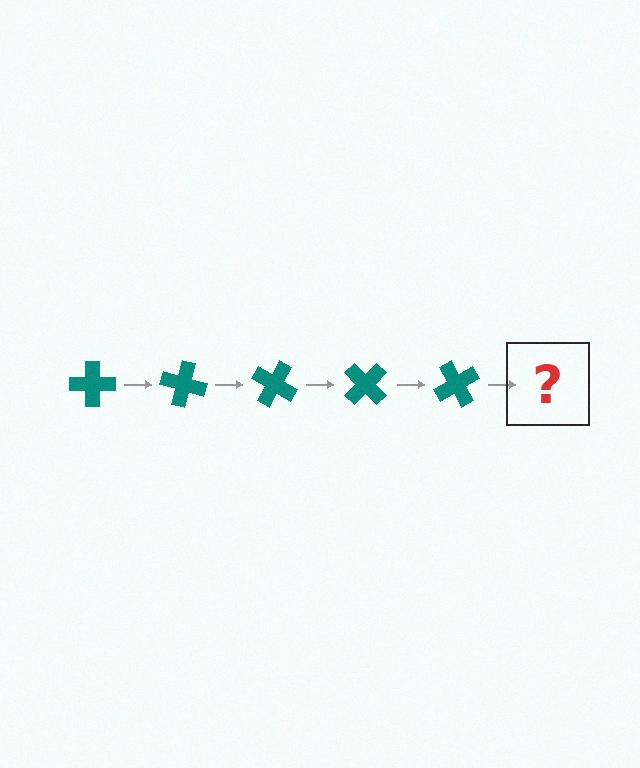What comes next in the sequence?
The next element should be a teal cross rotated 75 degrees.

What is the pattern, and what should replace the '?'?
The pattern is that the cross rotates 15 degrees each step. The '?' should be a teal cross rotated 75 degrees.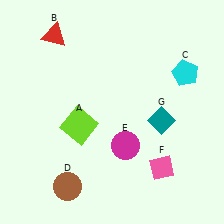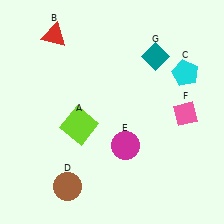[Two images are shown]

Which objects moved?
The objects that moved are: the pink diamond (F), the teal diamond (G).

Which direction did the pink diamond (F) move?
The pink diamond (F) moved up.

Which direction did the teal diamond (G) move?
The teal diamond (G) moved up.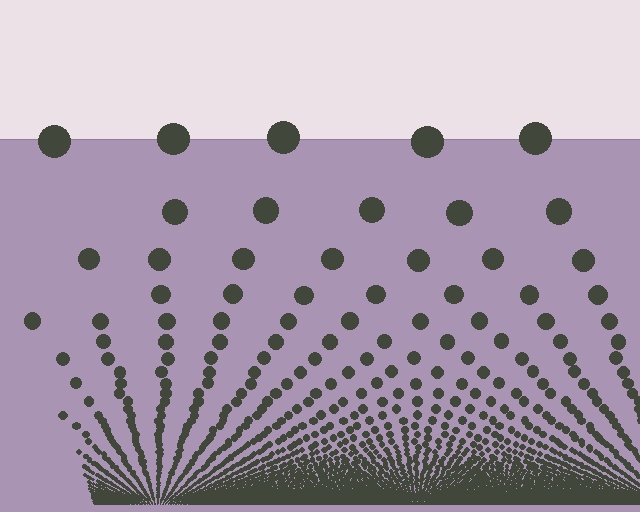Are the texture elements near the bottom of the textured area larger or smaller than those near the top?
Smaller. The gradient is inverted — elements near the bottom are smaller and denser.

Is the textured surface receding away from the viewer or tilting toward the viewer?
The surface appears to tilt toward the viewer. Texture elements get larger and sparser toward the top.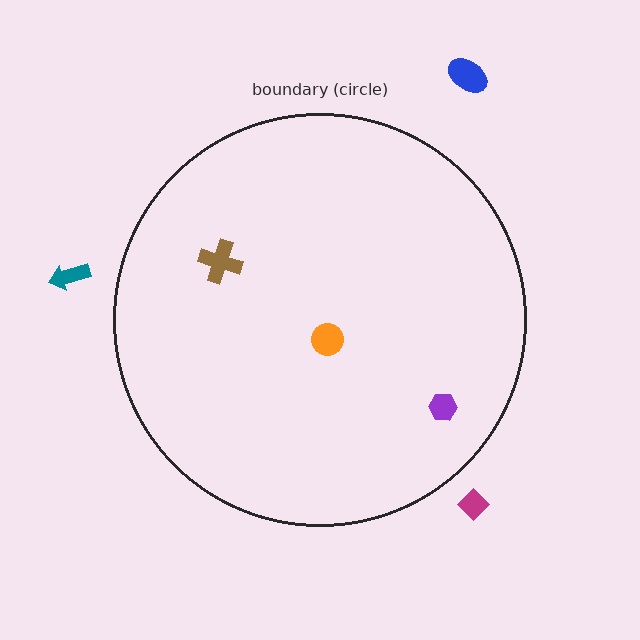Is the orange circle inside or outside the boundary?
Inside.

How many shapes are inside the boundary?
3 inside, 3 outside.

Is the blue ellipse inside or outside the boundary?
Outside.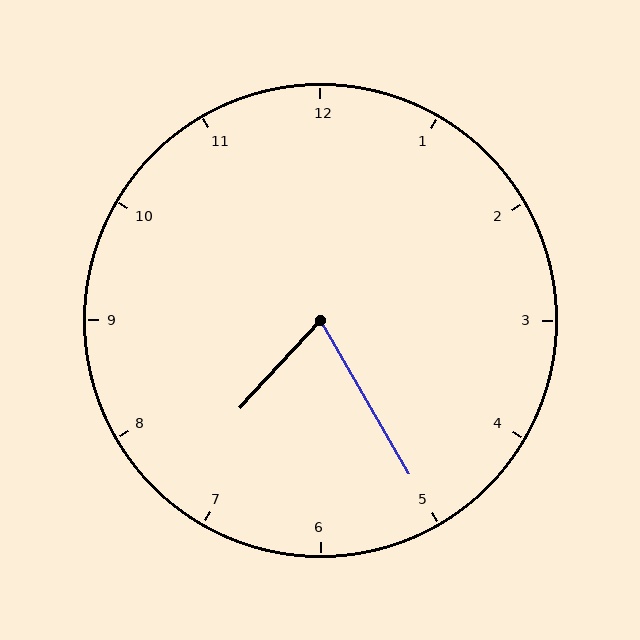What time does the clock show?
7:25.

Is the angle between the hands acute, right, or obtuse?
It is acute.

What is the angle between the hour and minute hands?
Approximately 72 degrees.